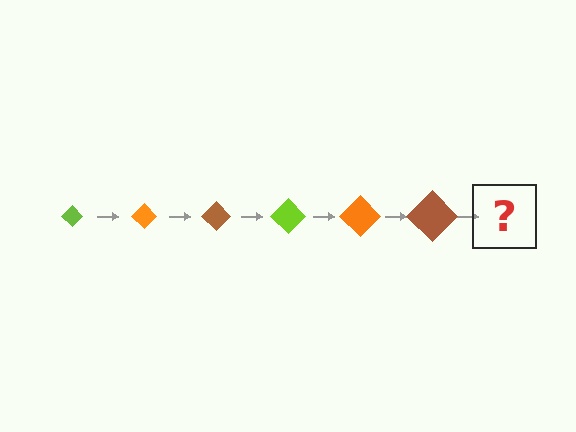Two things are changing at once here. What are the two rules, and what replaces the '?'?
The two rules are that the diamond grows larger each step and the color cycles through lime, orange, and brown. The '?' should be a lime diamond, larger than the previous one.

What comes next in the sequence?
The next element should be a lime diamond, larger than the previous one.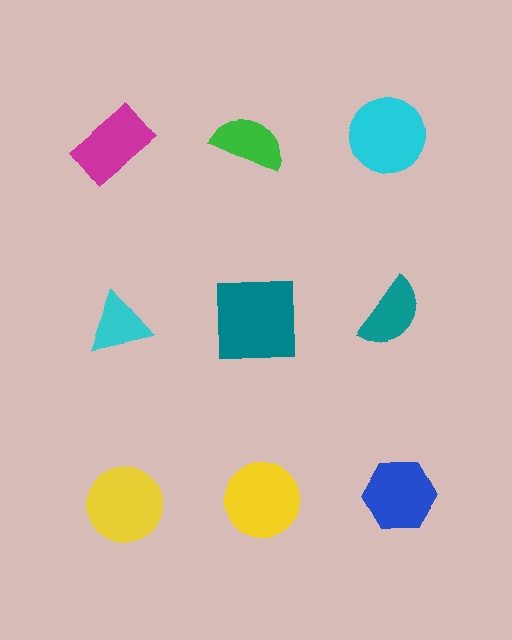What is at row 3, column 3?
A blue hexagon.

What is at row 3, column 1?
A yellow circle.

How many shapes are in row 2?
3 shapes.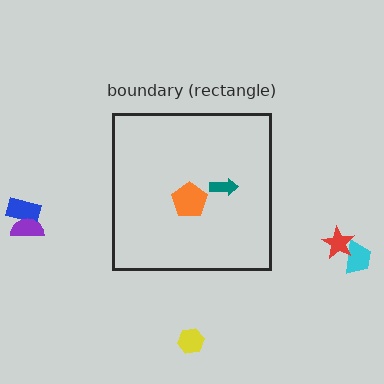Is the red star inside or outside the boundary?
Outside.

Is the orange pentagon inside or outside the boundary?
Inside.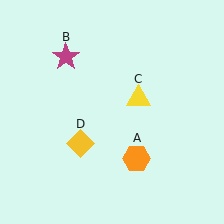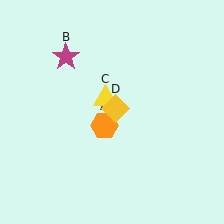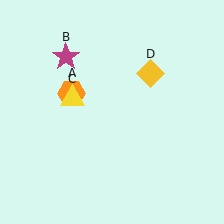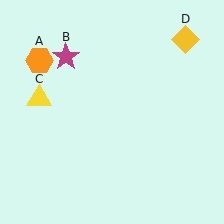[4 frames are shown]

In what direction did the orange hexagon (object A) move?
The orange hexagon (object A) moved up and to the left.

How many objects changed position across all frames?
3 objects changed position: orange hexagon (object A), yellow triangle (object C), yellow diamond (object D).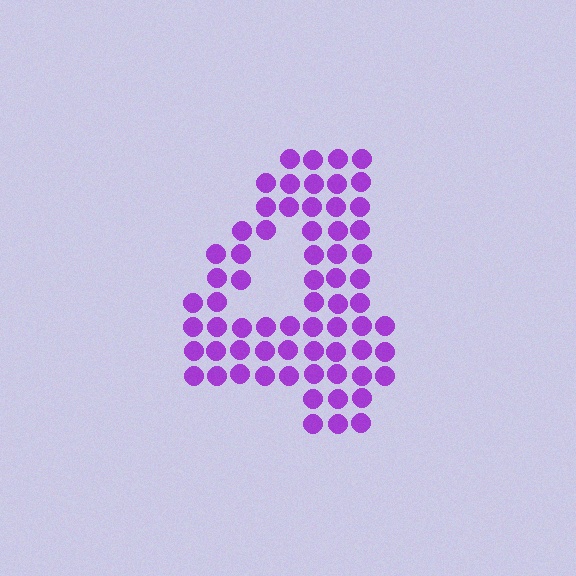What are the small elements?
The small elements are circles.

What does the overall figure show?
The overall figure shows the digit 4.